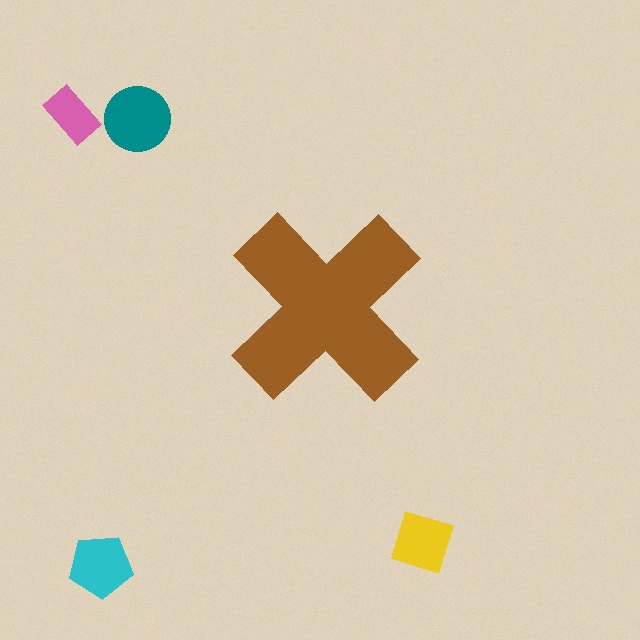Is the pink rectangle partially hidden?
No, the pink rectangle is fully visible.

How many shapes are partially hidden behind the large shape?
0 shapes are partially hidden.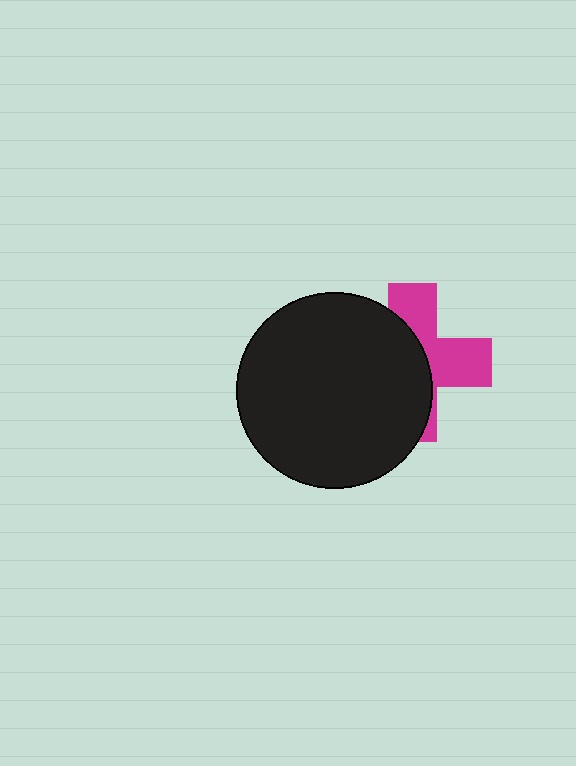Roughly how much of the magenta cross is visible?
A small part of it is visible (roughly 44%).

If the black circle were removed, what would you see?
You would see the complete magenta cross.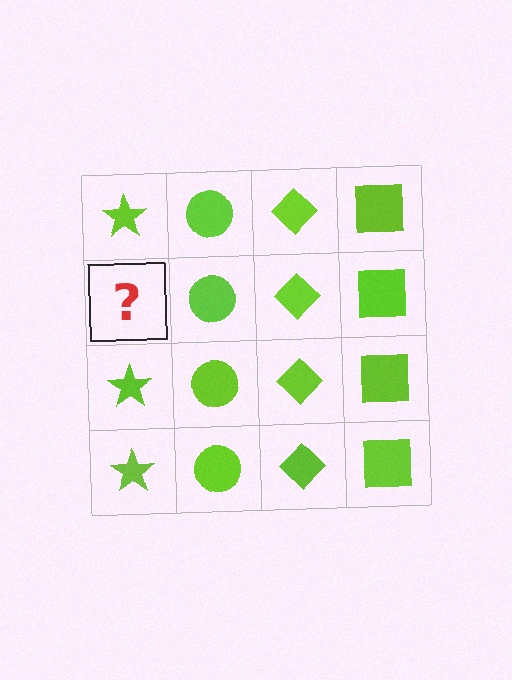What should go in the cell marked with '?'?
The missing cell should contain a lime star.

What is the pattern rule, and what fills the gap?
The rule is that each column has a consistent shape. The gap should be filled with a lime star.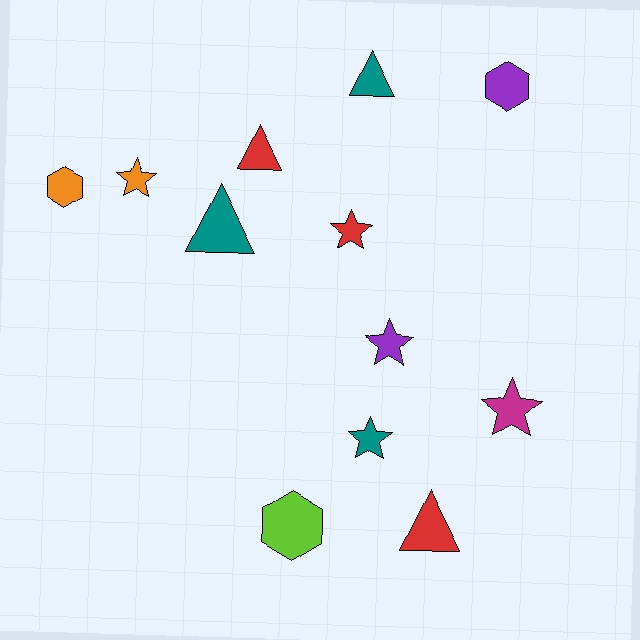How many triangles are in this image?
There are 4 triangles.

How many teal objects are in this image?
There are 3 teal objects.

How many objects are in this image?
There are 12 objects.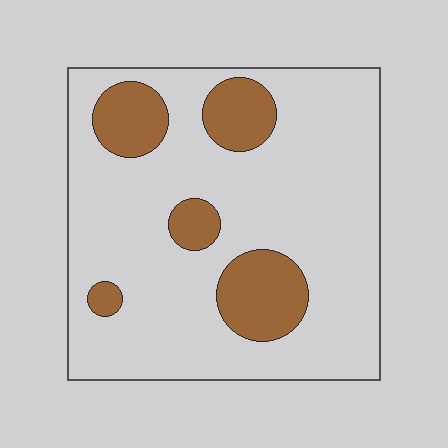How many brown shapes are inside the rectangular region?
5.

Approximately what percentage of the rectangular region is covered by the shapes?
Approximately 20%.